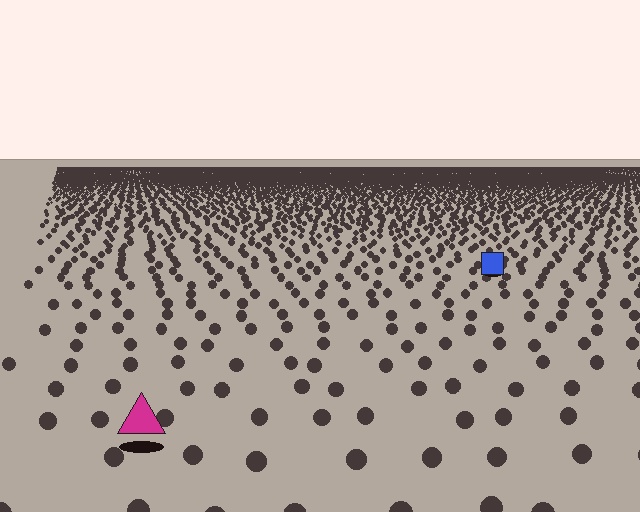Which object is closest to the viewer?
The magenta triangle is closest. The texture marks near it are larger and more spread out.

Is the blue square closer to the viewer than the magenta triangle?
No. The magenta triangle is closer — you can tell from the texture gradient: the ground texture is coarser near it.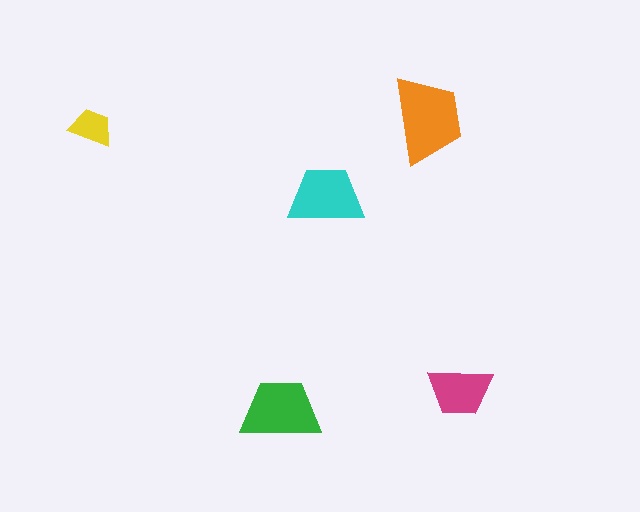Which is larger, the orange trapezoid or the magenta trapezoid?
The orange one.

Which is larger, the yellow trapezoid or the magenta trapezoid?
The magenta one.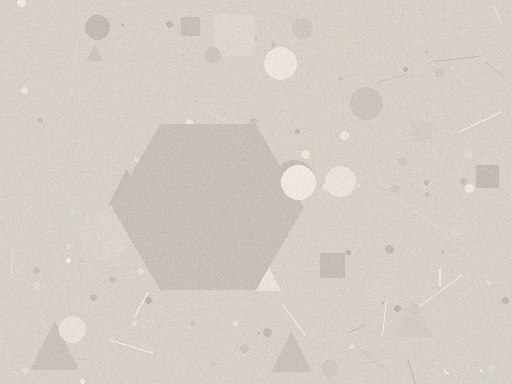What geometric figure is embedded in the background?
A hexagon is embedded in the background.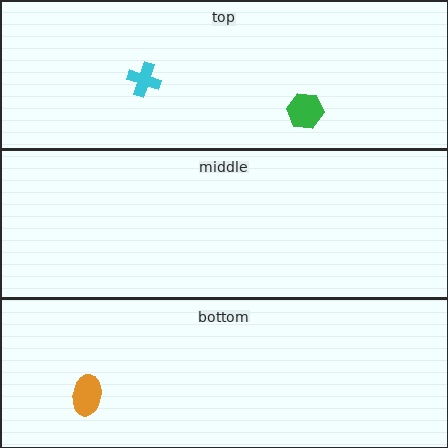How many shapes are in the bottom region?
1.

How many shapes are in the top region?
2.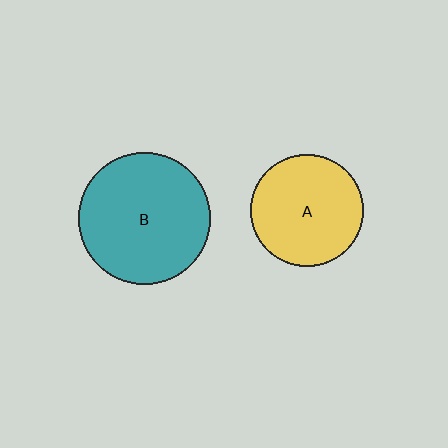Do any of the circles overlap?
No, none of the circles overlap.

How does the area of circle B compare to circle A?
Approximately 1.4 times.